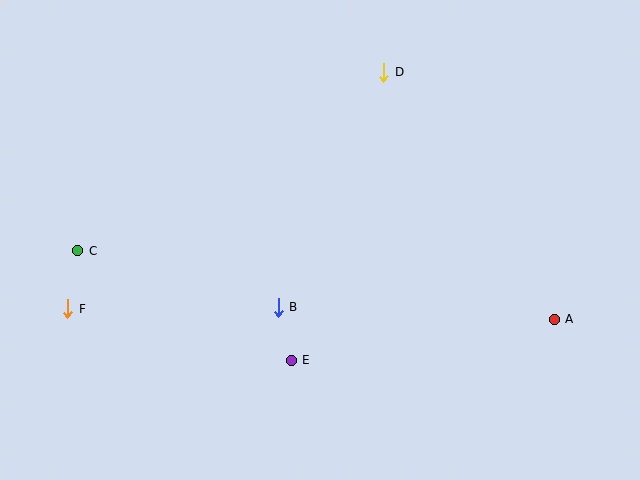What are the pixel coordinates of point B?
Point B is at (278, 307).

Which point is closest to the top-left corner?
Point C is closest to the top-left corner.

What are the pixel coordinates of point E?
Point E is at (291, 360).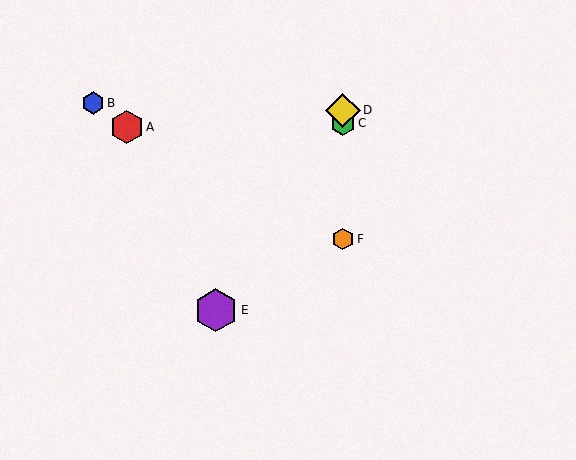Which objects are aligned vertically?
Objects C, D, F are aligned vertically.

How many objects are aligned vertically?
3 objects (C, D, F) are aligned vertically.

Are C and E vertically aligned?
No, C is at x≈343 and E is at x≈216.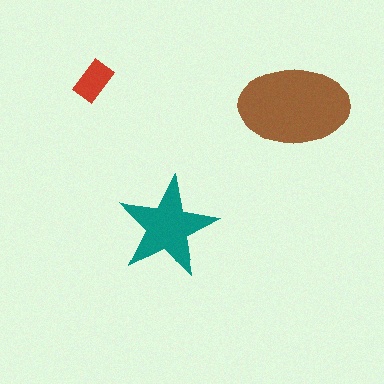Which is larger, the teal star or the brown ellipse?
The brown ellipse.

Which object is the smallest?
The red rectangle.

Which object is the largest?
The brown ellipse.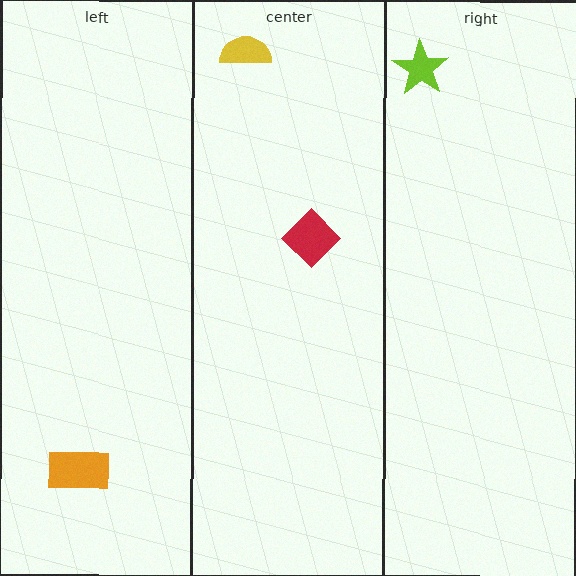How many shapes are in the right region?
1.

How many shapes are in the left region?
1.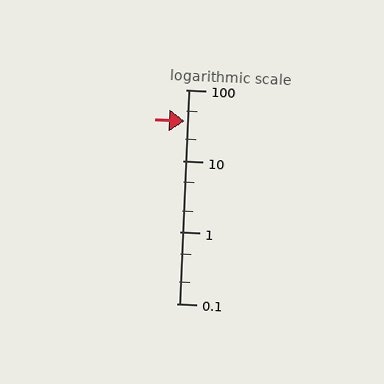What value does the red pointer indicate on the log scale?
The pointer indicates approximately 36.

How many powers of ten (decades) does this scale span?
The scale spans 3 decades, from 0.1 to 100.